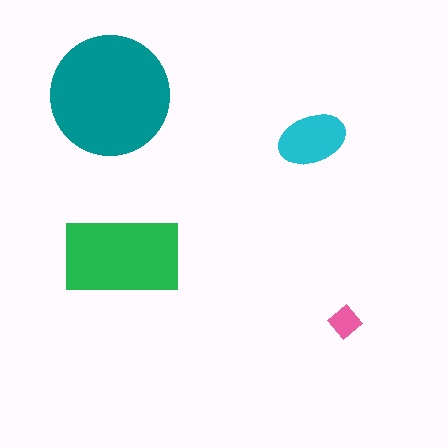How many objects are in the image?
There are 4 objects in the image.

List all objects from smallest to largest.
The pink diamond, the cyan ellipse, the green rectangle, the teal circle.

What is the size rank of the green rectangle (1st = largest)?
2nd.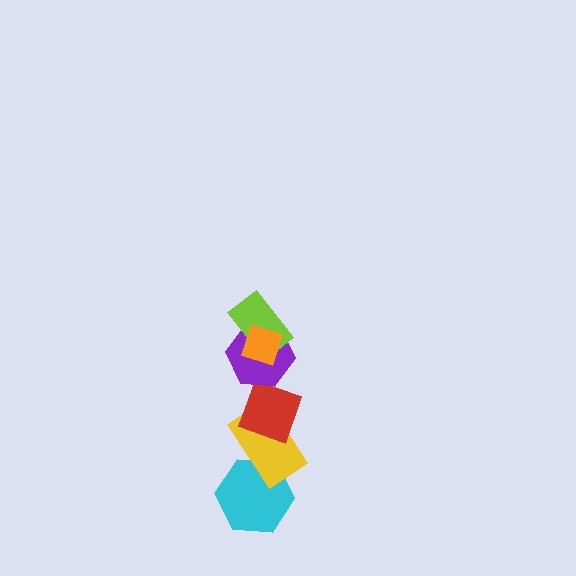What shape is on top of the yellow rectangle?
The red diamond is on top of the yellow rectangle.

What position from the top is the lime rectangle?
The lime rectangle is 2nd from the top.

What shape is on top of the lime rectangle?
The orange diamond is on top of the lime rectangle.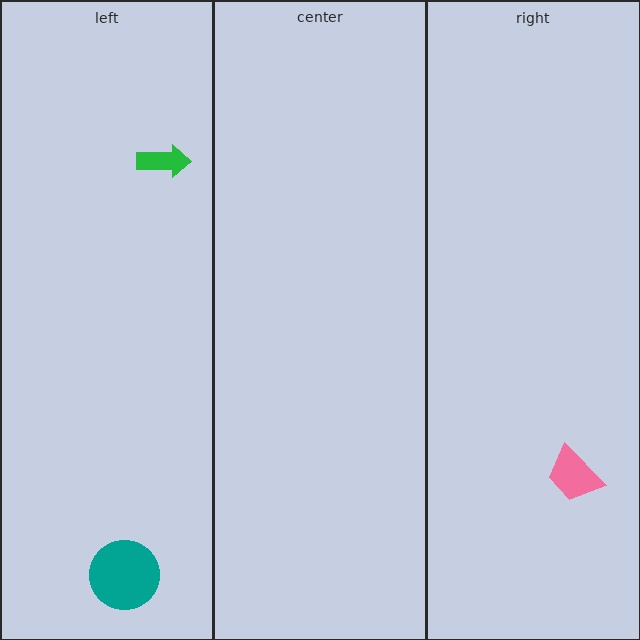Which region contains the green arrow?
The left region.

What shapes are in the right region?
The pink trapezoid.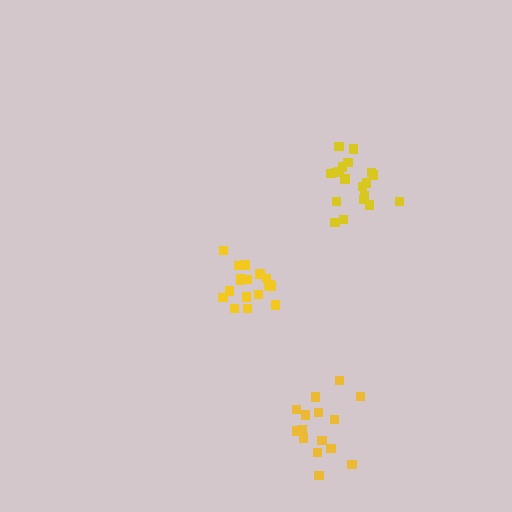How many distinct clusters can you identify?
There are 3 distinct clusters.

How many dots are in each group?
Group 1: 20 dots, Group 2: 17 dots, Group 3: 15 dots (52 total).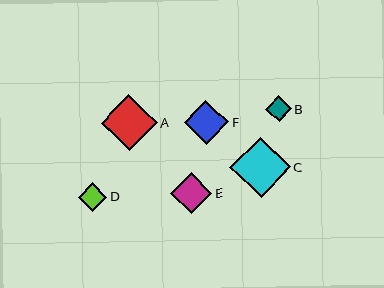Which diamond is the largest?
Diamond C is the largest with a size of approximately 60 pixels.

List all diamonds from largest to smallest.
From largest to smallest: C, A, F, E, D, B.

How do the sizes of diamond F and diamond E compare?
Diamond F and diamond E are approximately the same size.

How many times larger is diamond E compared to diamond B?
Diamond E is approximately 1.6 times the size of diamond B.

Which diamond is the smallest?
Diamond B is the smallest with a size of approximately 26 pixels.